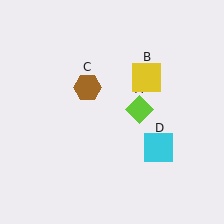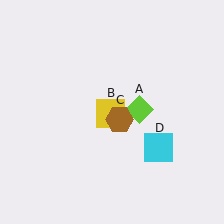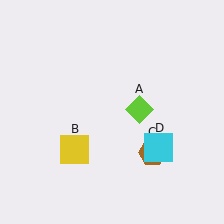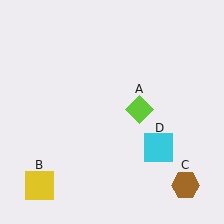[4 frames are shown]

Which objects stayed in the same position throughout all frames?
Lime diamond (object A) and cyan square (object D) remained stationary.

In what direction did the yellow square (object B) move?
The yellow square (object B) moved down and to the left.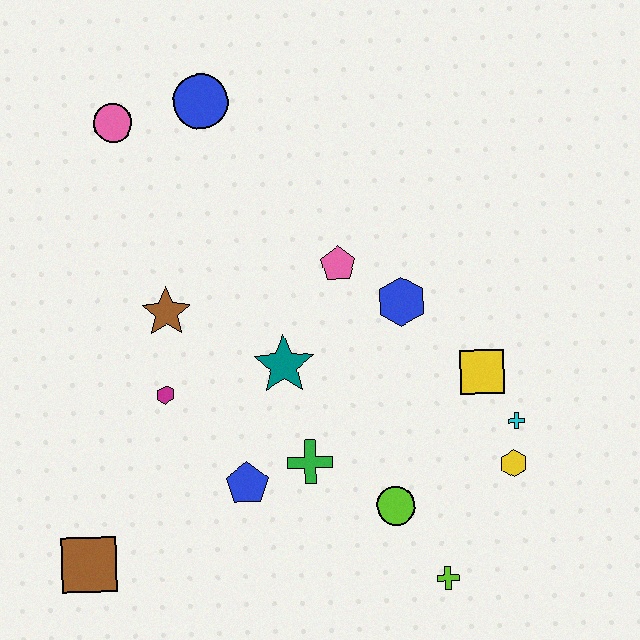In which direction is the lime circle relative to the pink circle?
The lime circle is below the pink circle.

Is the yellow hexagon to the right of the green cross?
Yes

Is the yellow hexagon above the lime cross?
Yes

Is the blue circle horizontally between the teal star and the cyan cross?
No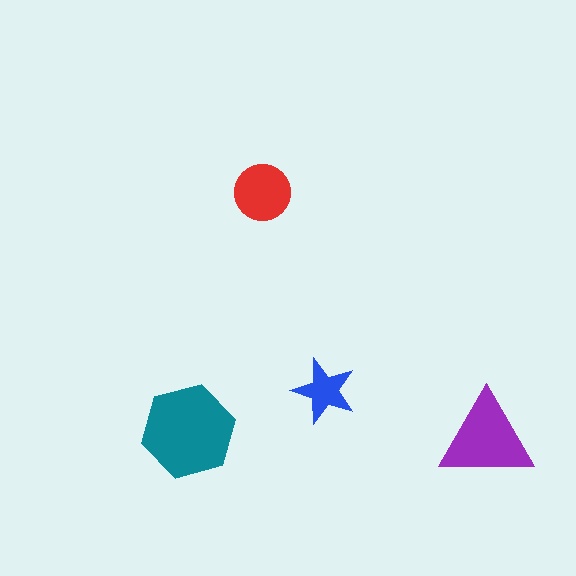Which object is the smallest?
The blue star.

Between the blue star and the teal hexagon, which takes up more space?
The teal hexagon.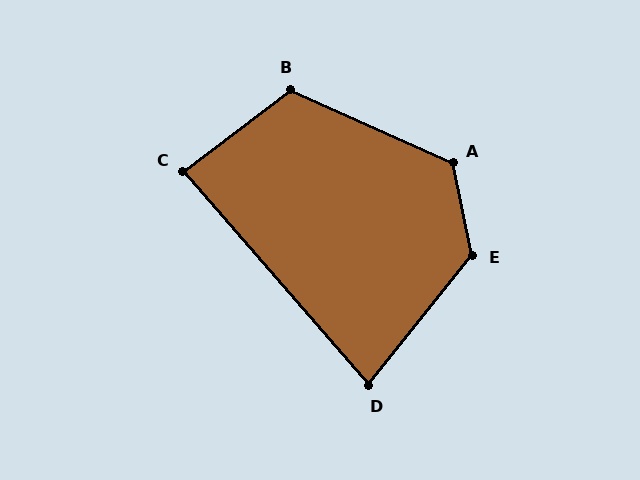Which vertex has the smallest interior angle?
D, at approximately 80 degrees.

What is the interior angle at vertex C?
Approximately 86 degrees (approximately right).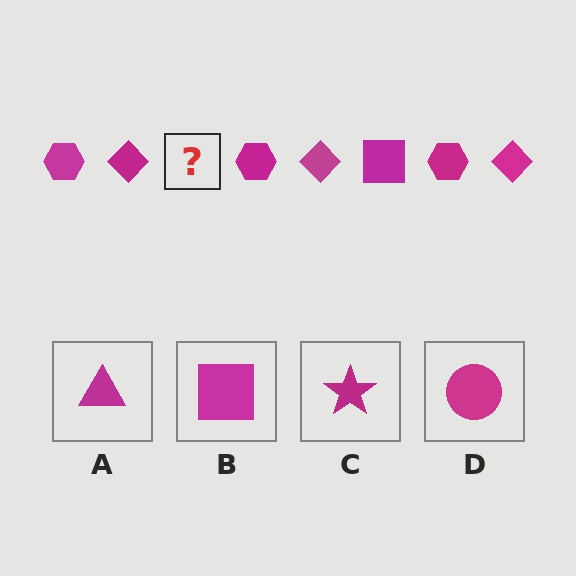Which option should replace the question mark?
Option B.